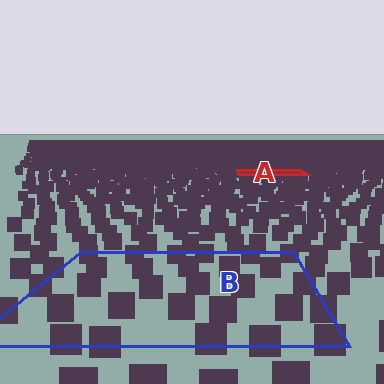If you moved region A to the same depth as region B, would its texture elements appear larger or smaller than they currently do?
They would appear larger. At a closer depth, the same texture elements are projected at a bigger on-screen size.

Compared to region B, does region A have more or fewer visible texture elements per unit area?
Region A has more texture elements per unit area — they are packed more densely because it is farther away.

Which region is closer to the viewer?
Region B is closer. The texture elements there are larger and more spread out.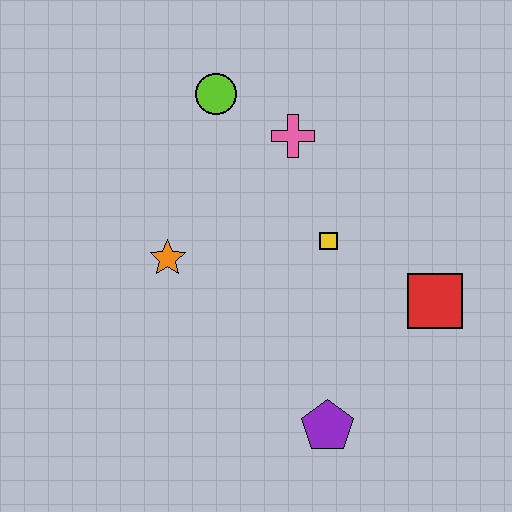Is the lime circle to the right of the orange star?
Yes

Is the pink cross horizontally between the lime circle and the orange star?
No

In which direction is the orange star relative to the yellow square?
The orange star is to the left of the yellow square.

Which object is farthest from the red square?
The lime circle is farthest from the red square.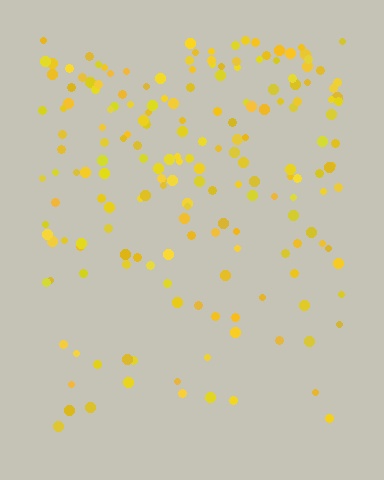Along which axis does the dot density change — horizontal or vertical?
Vertical.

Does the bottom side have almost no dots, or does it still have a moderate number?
Still a moderate number, just noticeably fewer than the top.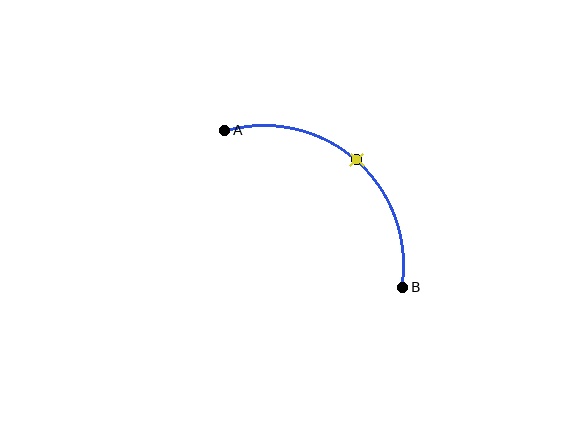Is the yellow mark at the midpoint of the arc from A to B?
Yes. The yellow mark lies on the arc at equal arc-length from both A and B — it is the arc midpoint.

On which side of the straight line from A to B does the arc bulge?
The arc bulges above and to the right of the straight line connecting A and B.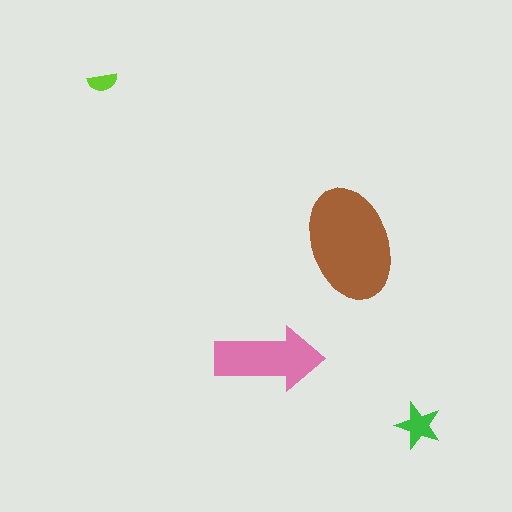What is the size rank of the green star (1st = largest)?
3rd.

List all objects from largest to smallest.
The brown ellipse, the pink arrow, the green star, the lime semicircle.